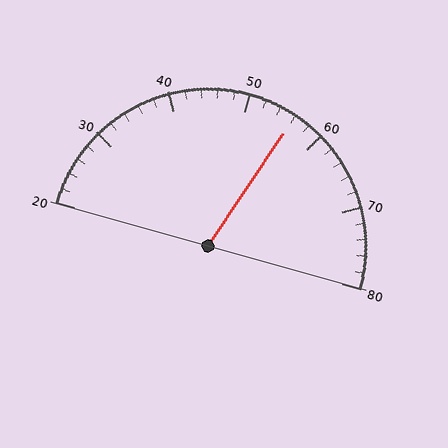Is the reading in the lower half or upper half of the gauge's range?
The reading is in the upper half of the range (20 to 80).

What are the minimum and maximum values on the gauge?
The gauge ranges from 20 to 80.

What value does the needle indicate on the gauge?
The needle indicates approximately 56.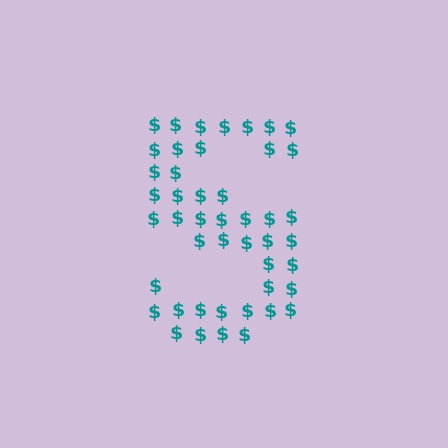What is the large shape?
The large shape is the letter S.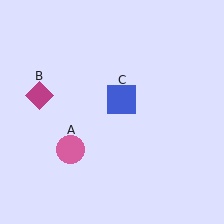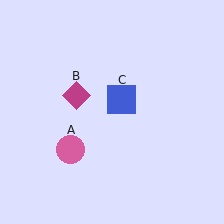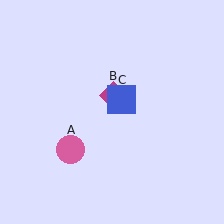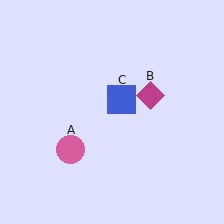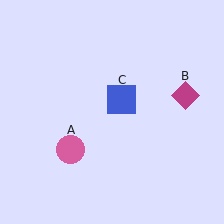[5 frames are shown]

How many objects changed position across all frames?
1 object changed position: magenta diamond (object B).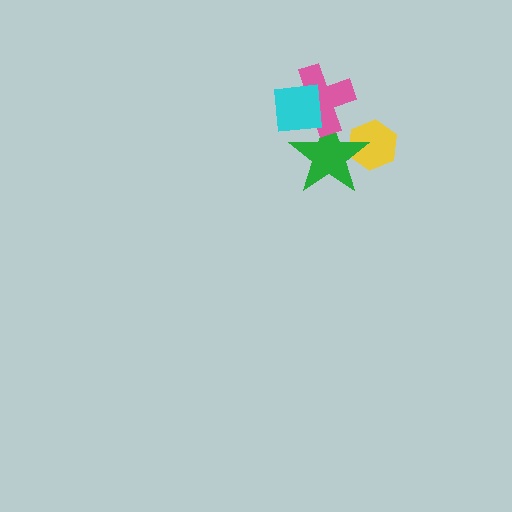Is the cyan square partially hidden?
No, no other shape covers it.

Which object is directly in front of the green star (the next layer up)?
The pink cross is directly in front of the green star.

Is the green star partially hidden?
Yes, it is partially covered by another shape.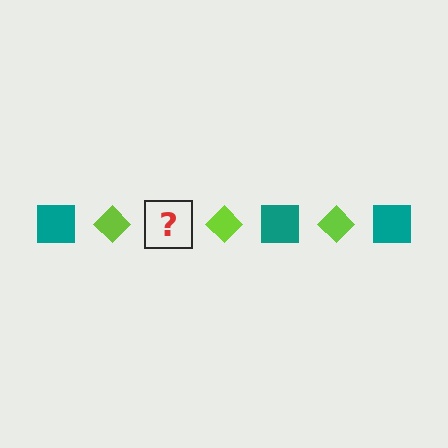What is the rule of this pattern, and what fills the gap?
The rule is that the pattern alternates between teal square and lime diamond. The gap should be filled with a teal square.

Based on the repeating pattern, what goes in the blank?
The blank should be a teal square.